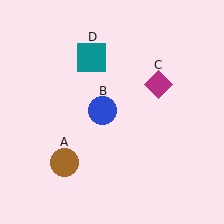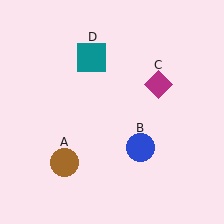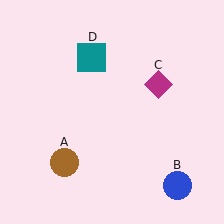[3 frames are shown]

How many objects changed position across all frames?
1 object changed position: blue circle (object B).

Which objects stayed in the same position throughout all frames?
Brown circle (object A) and magenta diamond (object C) and teal square (object D) remained stationary.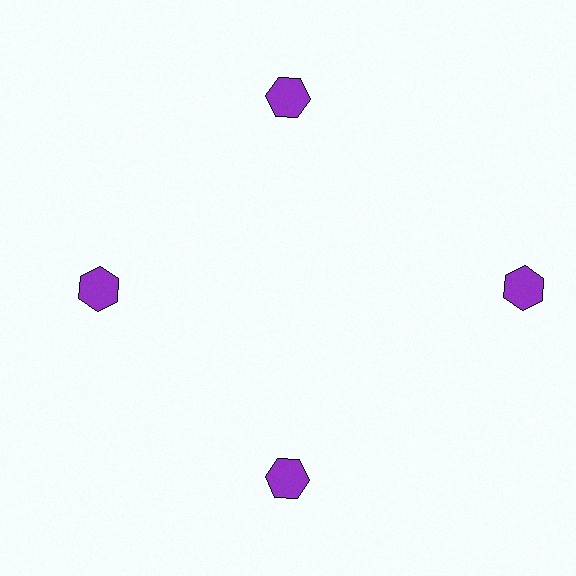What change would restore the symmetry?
The symmetry would be restored by moving it inward, back onto the ring so that all 4 hexagons sit at equal angles and equal distance from the center.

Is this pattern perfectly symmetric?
No. The 4 purple hexagons are arranged in a ring, but one element near the 3 o'clock position is pushed outward from the center, breaking the 4-fold rotational symmetry.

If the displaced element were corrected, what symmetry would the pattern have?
It would have 4-fold rotational symmetry — the pattern would map onto itself every 90 degrees.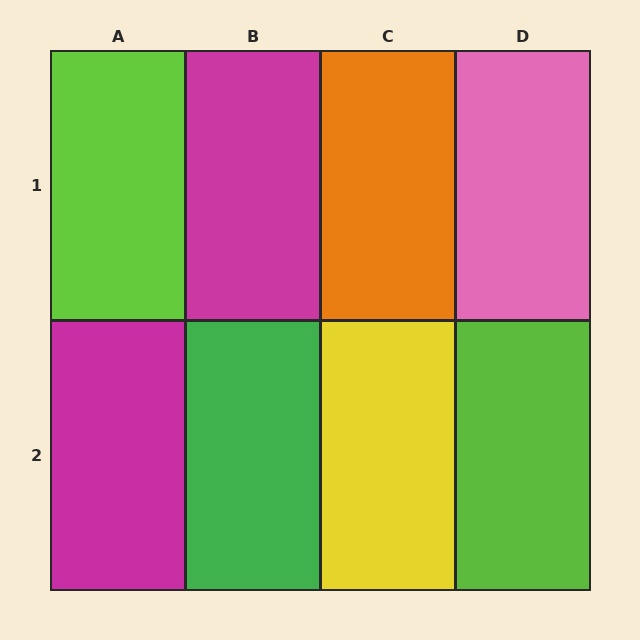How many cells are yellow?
1 cell is yellow.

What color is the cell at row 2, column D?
Lime.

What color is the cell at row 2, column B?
Green.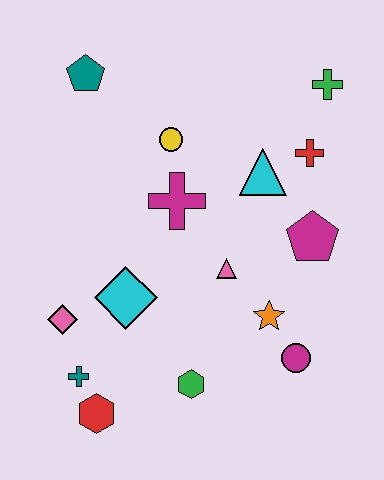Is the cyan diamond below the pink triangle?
Yes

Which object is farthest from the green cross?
The red hexagon is farthest from the green cross.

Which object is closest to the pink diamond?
The teal cross is closest to the pink diamond.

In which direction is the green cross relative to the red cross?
The green cross is above the red cross.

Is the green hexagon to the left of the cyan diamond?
No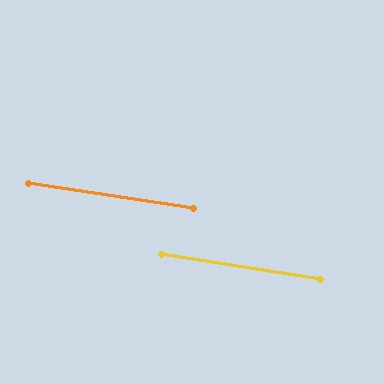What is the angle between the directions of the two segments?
Approximately 1 degree.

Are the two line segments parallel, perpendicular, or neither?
Parallel — their directions differ by only 0.5°.